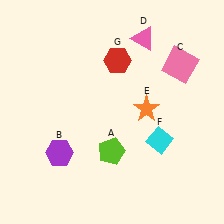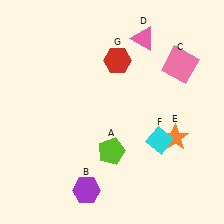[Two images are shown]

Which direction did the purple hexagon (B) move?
The purple hexagon (B) moved down.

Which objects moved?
The objects that moved are: the purple hexagon (B), the orange star (E).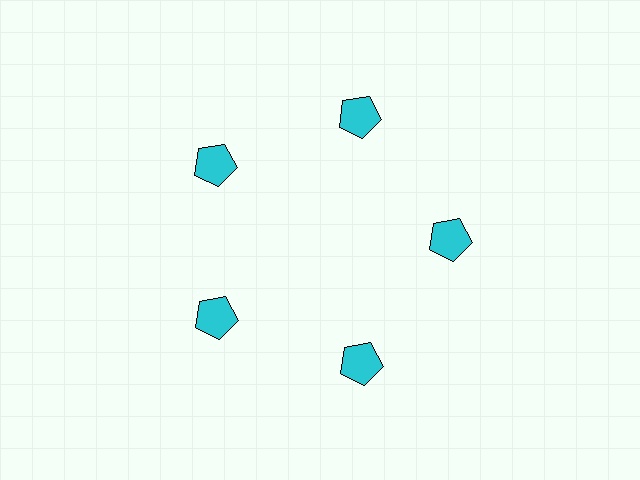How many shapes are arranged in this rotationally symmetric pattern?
There are 5 shapes, arranged in 5 groups of 1.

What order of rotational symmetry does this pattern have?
This pattern has 5-fold rotational symmetry.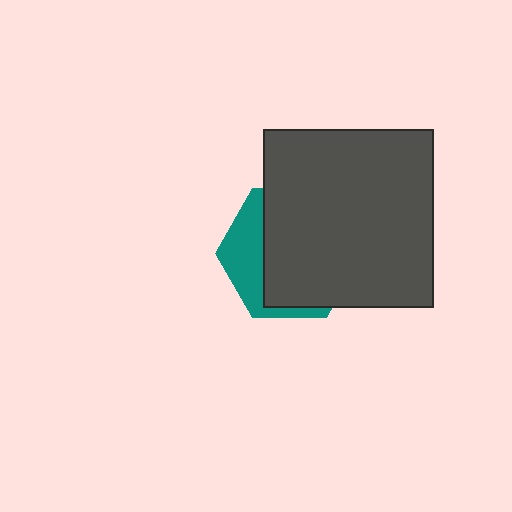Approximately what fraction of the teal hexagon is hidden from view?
Roughly 69% of the teal hexagon is hidden behind the dark gray rectangle.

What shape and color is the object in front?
The object in front is a dark gray rectangle.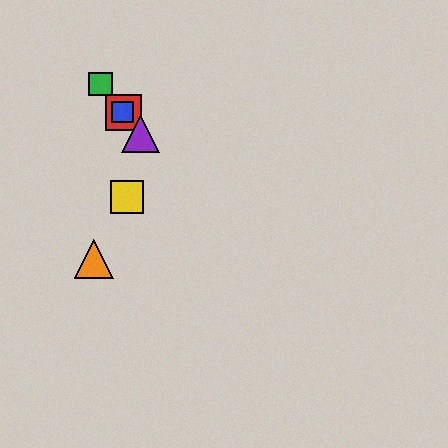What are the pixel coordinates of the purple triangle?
The purple triangle is at (141, 134).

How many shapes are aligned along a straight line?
4 shapes (the red square, the blue square, the green square, the purple triangle) are aligned along a straight line.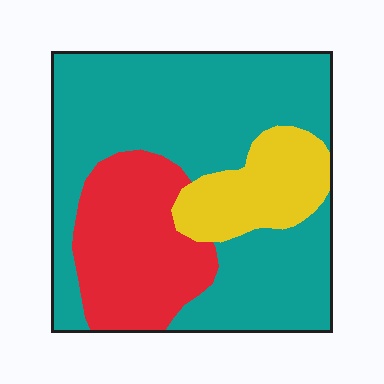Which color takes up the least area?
Yellow, at roughly 15%.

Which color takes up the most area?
Teal, at roughly 60%.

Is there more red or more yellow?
Red.